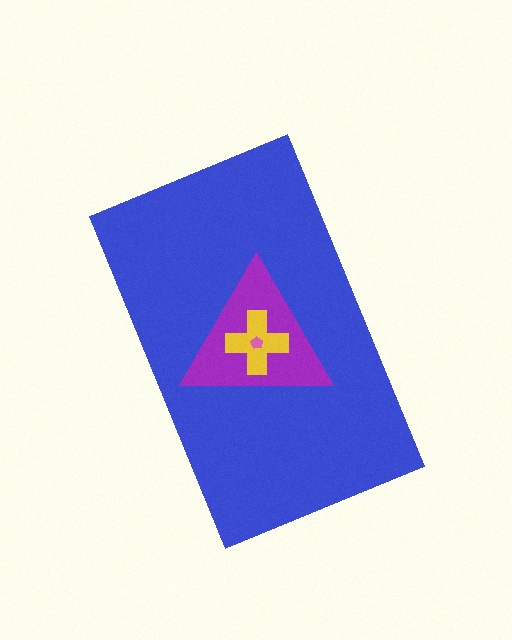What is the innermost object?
The pink pentagon.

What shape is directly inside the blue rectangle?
The purple triangle.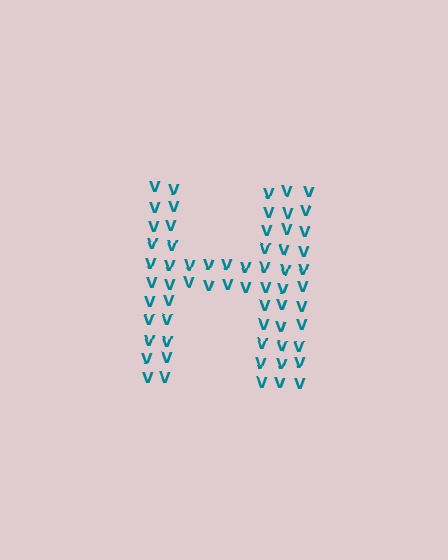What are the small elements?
The small elements are letter V's.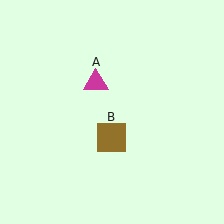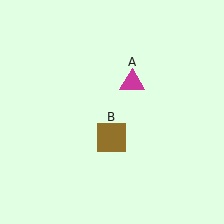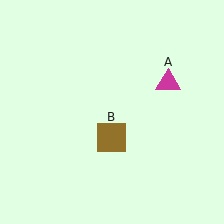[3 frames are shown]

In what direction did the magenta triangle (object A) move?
The magenta triangle (object A) moved right.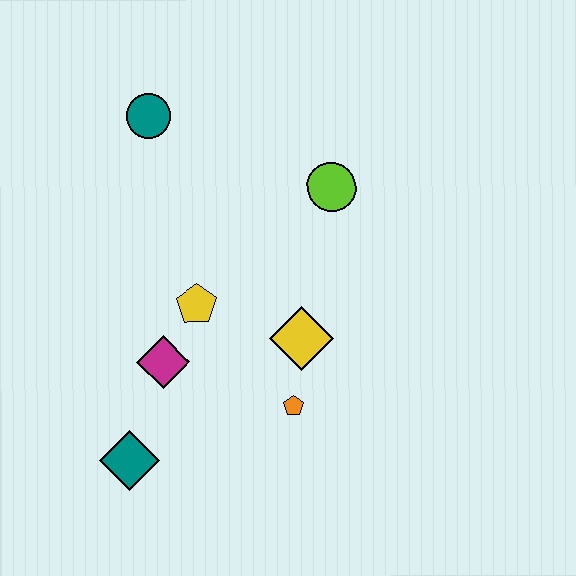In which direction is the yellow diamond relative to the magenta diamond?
The yellow diamond is to the right of the magenta diamond.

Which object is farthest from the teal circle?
The teal diamond is farthest from the teal circle.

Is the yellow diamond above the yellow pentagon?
No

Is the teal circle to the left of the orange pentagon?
Yes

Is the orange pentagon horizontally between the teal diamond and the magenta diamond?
No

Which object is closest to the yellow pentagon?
The magenta diamond is closest to the yellow pentagon.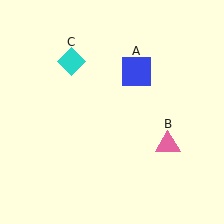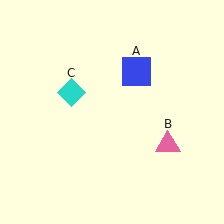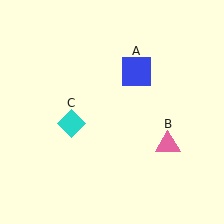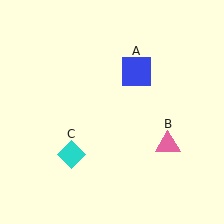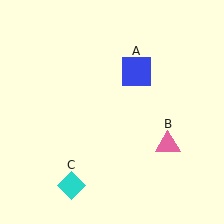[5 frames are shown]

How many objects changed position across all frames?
1 object changed position: cyan diamond (object C).